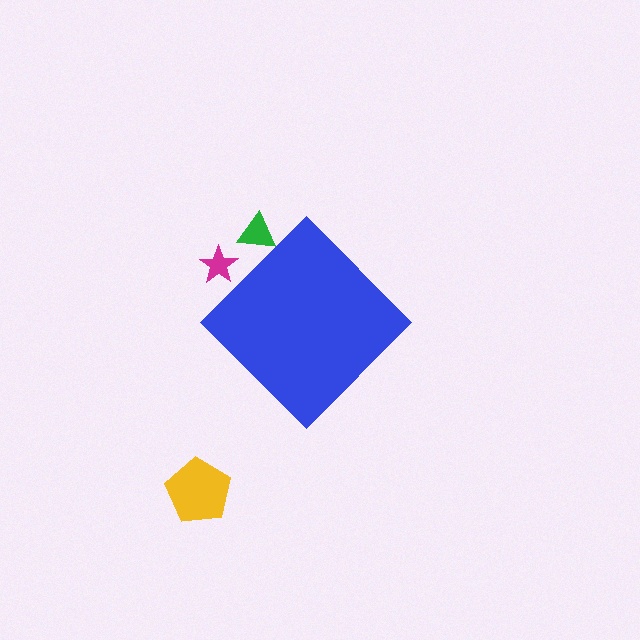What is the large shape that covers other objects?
A blue diamond.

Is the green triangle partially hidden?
Yes, the green triangle is partially hidden behind the blue diamond.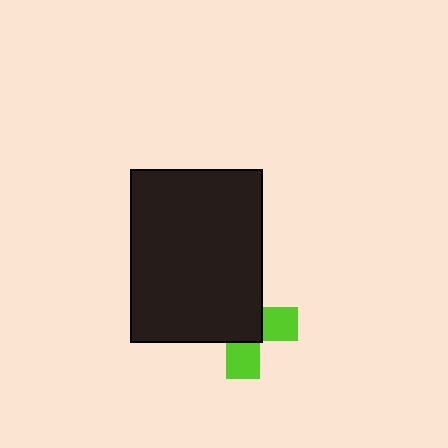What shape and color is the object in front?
The object in front is a black rectangle.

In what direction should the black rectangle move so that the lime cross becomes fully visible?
The black rectangle should move toward the upper-left. That is the shortest direction to clear the overlap and leave the lime cross fully visible.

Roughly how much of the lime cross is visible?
A small part of it is visible (roughly 38%).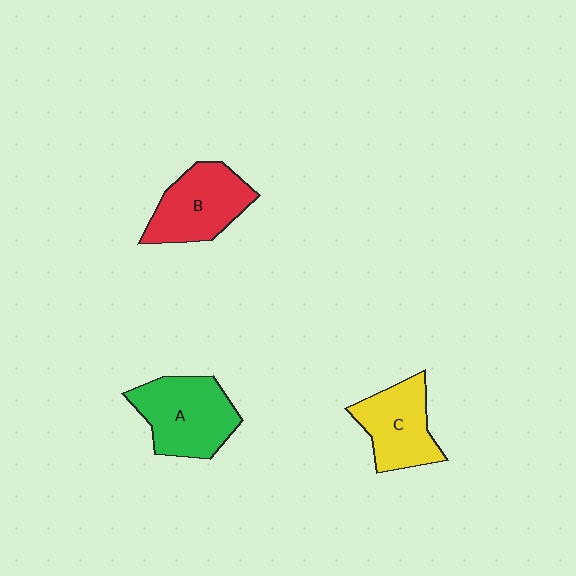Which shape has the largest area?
Shape A (green).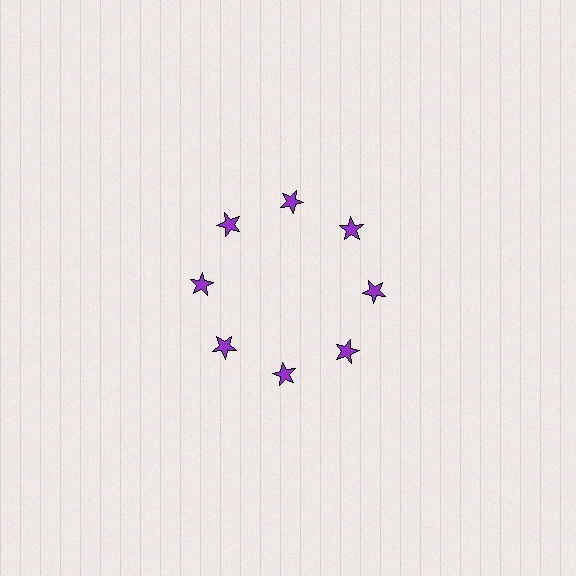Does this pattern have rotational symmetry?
Yes, this pattern has 8-fold rotational symmetry. It looks the same after rotating 45 degrees around the center.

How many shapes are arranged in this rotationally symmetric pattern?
There are 8 shapes, arranged in 8 groups of 1.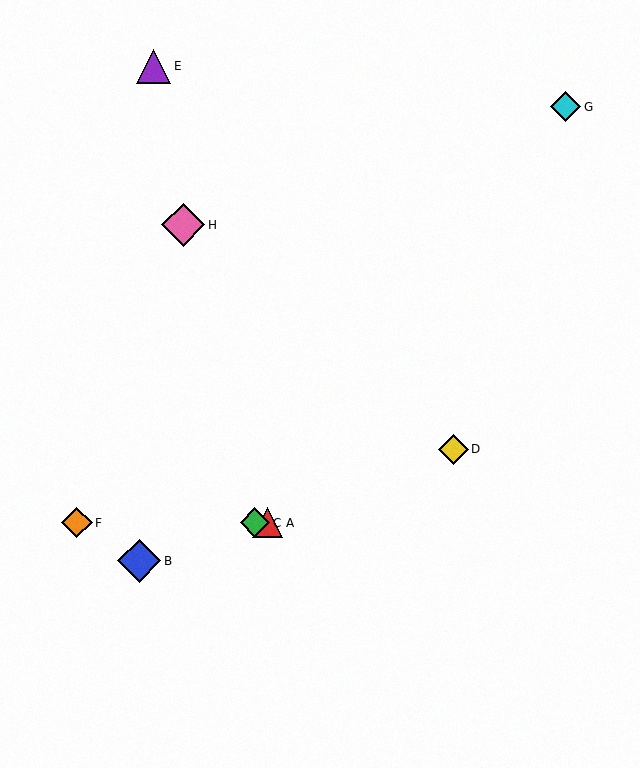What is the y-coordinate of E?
Object E is at y≈66.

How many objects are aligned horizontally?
3 objects (A, C, F) are aligned horizontally.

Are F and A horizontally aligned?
Yes, both are at y≈523.